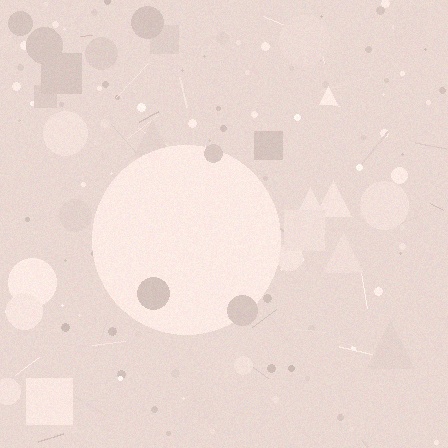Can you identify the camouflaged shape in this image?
The camouflaged shape is a circle.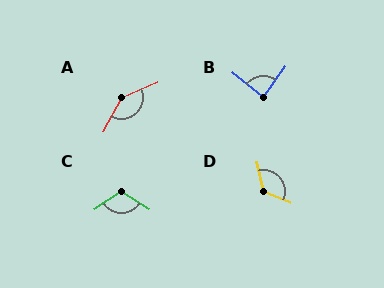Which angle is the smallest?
B, at approximately 87 degrees.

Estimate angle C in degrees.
Approximately 112 degrees.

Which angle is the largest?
A, at approximately 140 degrees.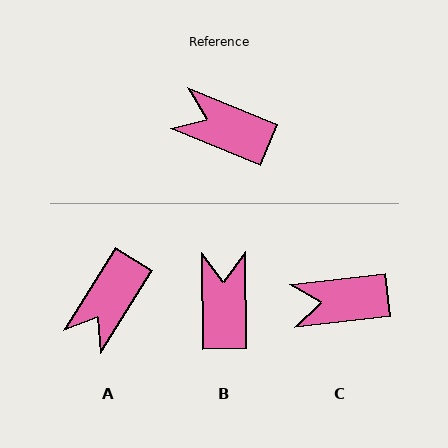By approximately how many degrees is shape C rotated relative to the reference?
Approximately 29 degrees counter-clockwise.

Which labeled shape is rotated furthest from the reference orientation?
A, about 80 degrees away.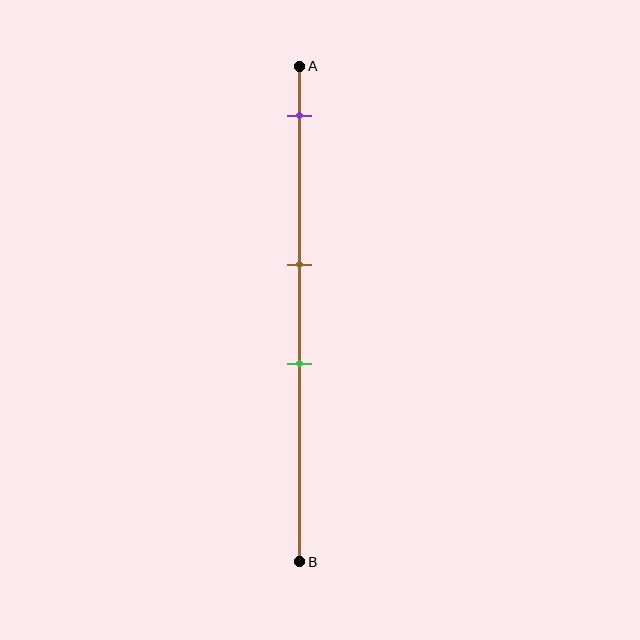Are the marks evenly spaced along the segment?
No, the marks are not evenly spaced.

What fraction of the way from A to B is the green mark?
The green mark is approximately 60% (0.6) of the way from A to B.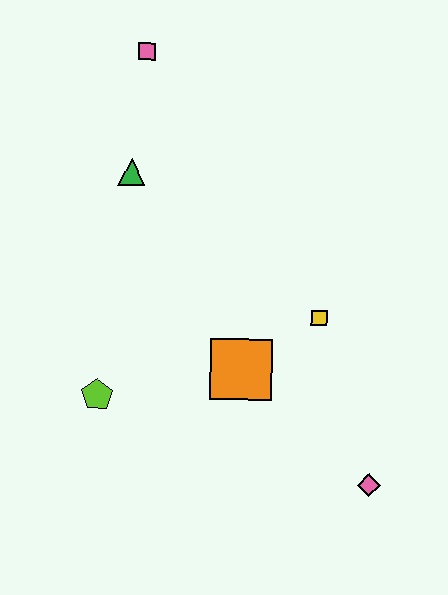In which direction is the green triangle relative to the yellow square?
The green triangle is to the left of the yellow square.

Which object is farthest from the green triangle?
The pink diamond is farthest from the green triangle.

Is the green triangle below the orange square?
No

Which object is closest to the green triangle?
The pink square is closest to the green triangle.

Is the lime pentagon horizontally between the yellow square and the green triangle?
No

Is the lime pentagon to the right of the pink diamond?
No